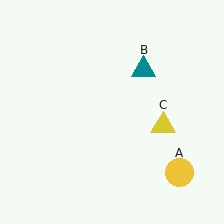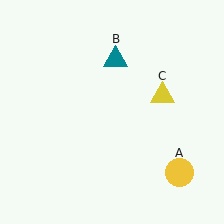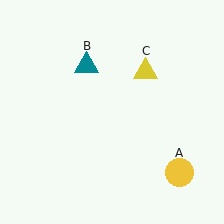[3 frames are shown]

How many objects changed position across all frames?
2 objects changed position: teal triangle (object B), yellow triangle (object C).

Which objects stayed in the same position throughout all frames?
Yellow circle (object A) remained stationary.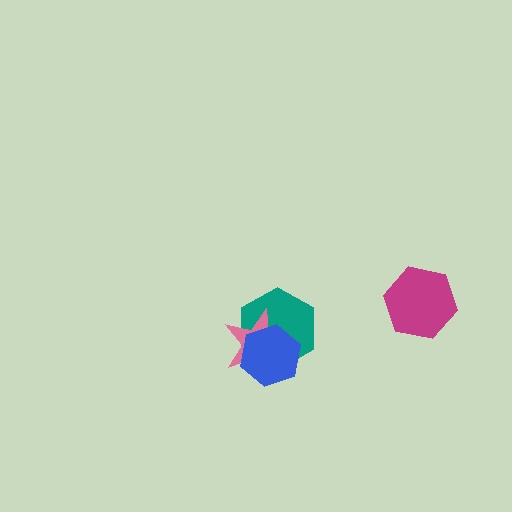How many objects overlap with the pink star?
2 objects overlap with the pink star.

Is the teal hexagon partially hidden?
Yes, it is partially covered by another shape.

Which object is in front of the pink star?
The blue hexagon is in front of the pink star.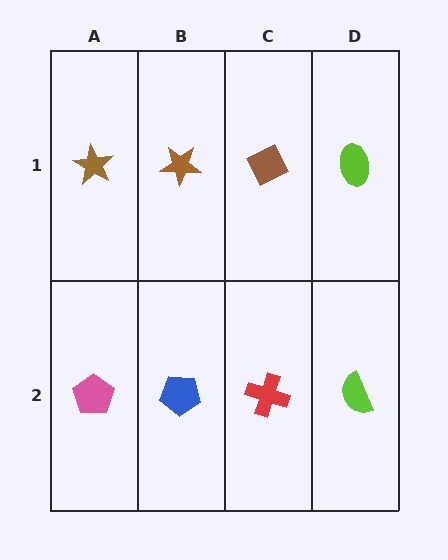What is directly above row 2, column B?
A brown star.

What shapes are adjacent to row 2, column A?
A brown star (row 1, column A), a blue pentagon (row 2, column B).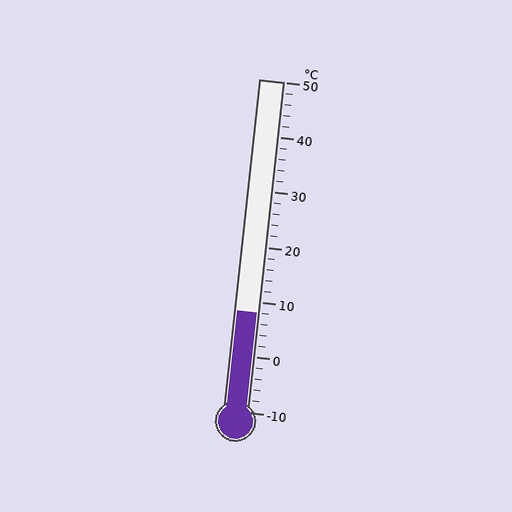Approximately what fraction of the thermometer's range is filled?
The thermometer is filled to approximately 30% of its range.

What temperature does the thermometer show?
The thermometer shows approximately 8°C.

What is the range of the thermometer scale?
The thermometer scale ranges from -10°C to 50°C.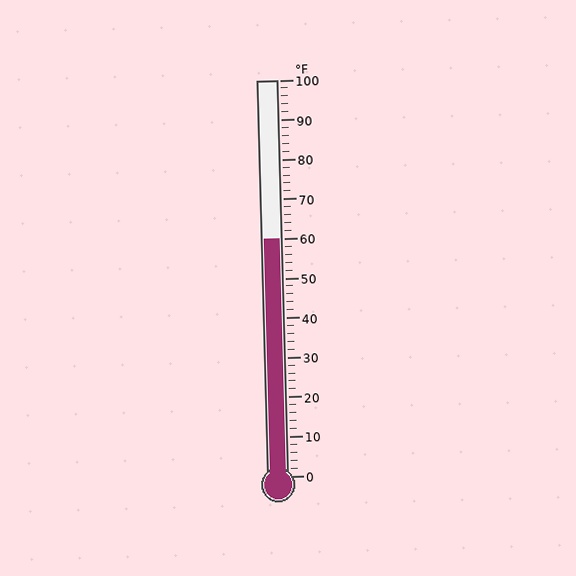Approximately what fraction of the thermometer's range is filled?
The thermometer is filled to approximately 60% of its range.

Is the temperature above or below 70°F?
The temperature is below 70°F.